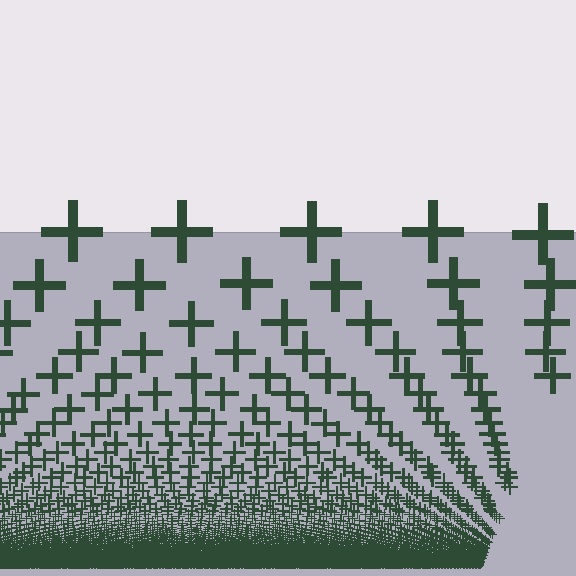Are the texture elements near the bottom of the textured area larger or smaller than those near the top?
Smaller. The gradient is inverted — elements near the bottom are smaller and denser.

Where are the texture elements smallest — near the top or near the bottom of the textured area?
Near the bottom.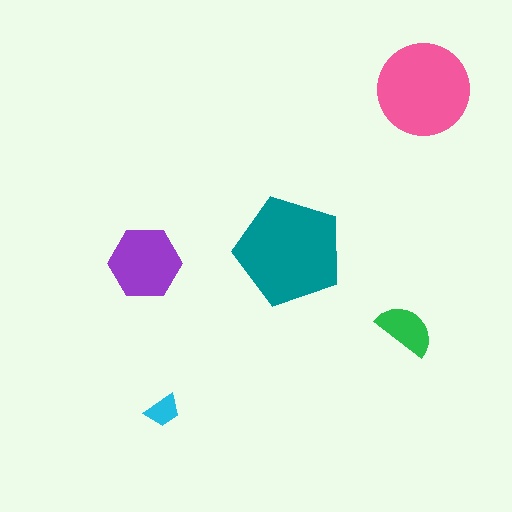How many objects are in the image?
There are 5 objects in the image.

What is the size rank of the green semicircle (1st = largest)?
4th.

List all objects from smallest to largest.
The cyan trapezoid, the green semicircle, the purple hexagon, the pink circle, the teal pentagon.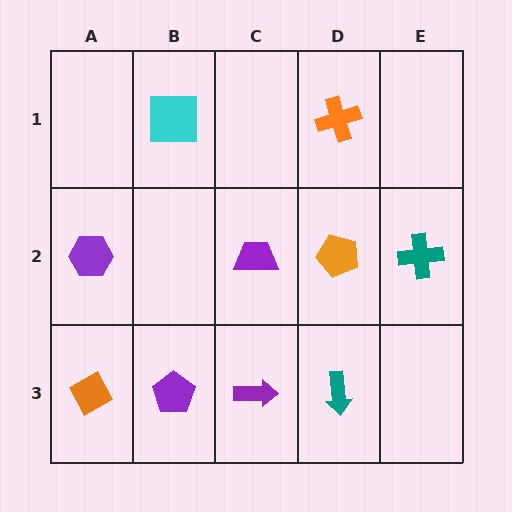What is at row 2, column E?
A teal cross.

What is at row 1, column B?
A cyan square.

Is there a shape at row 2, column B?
No, that cell is empty.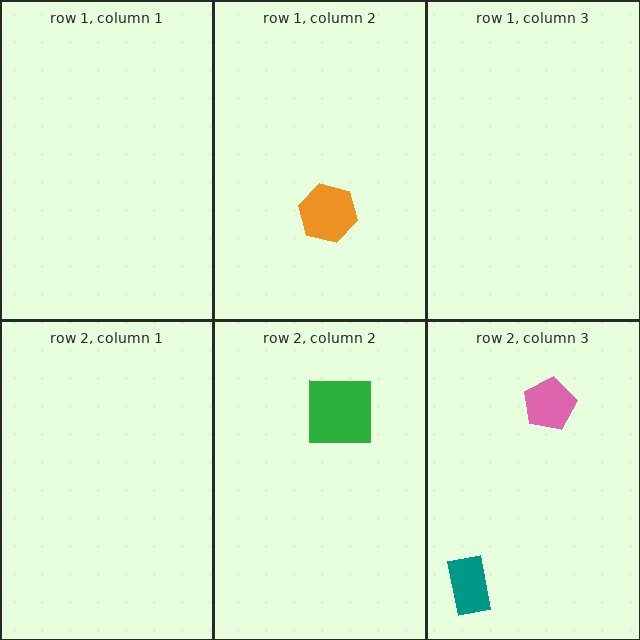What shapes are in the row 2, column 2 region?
The green square.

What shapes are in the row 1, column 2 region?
The orange hexagon.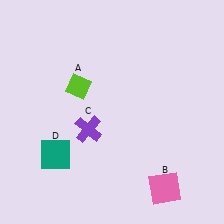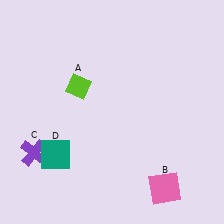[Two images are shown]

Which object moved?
The purple cross (C) moved left.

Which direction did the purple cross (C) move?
The purple cross (C) moved left.